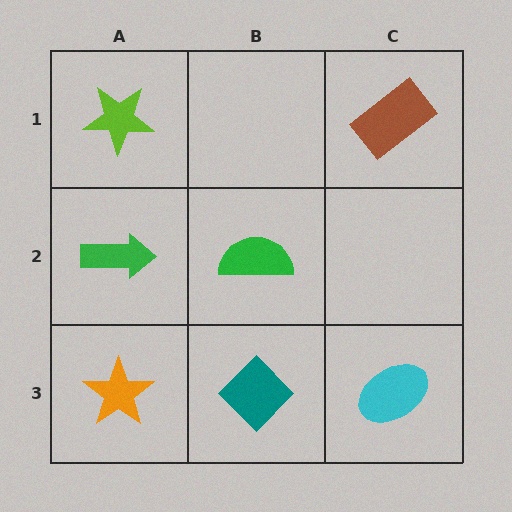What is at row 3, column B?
A teal diamond.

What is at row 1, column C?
A brown rectangle.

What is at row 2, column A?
A green arrow.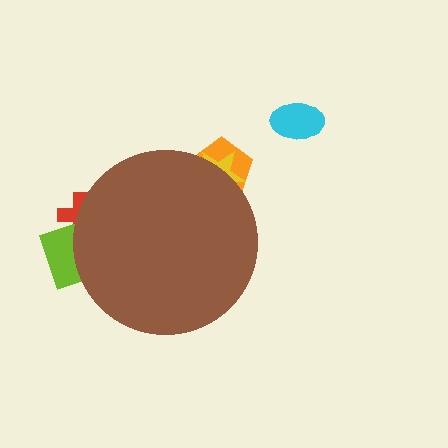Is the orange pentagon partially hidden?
Yes, the orange pentagon is partially hidden behind the brown circle.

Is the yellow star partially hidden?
Yes, the yellow star is partially hidden behind the brown circle.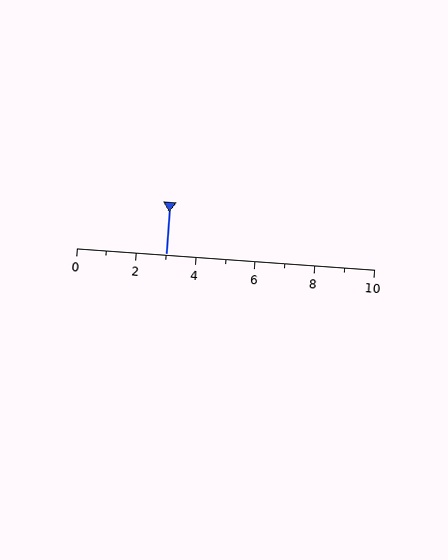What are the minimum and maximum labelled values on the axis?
The axis runs from 0 to 10.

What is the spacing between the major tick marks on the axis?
The major ticks are spaced 2 apart.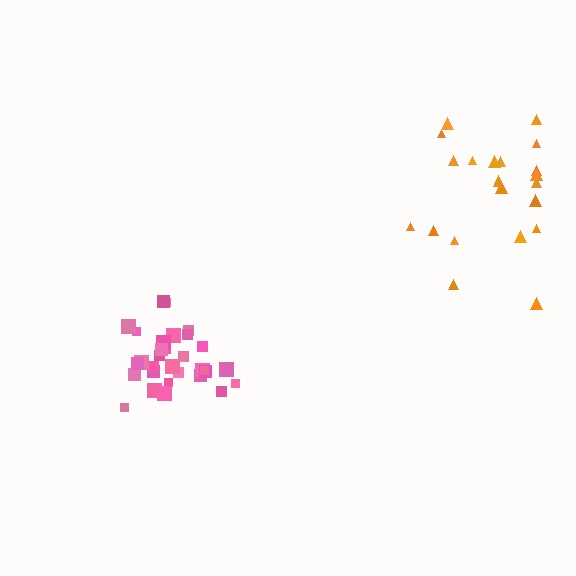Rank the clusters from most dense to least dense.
pink, orange.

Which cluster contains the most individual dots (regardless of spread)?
Pink (31).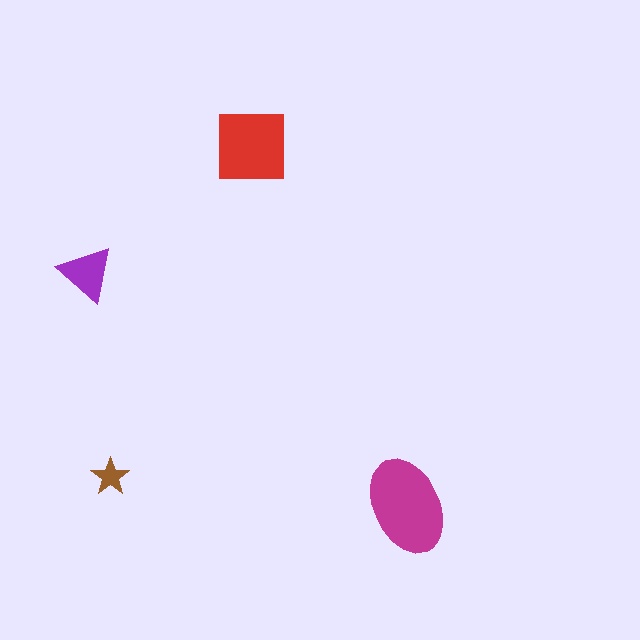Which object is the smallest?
The brown star.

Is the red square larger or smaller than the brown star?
Larger.